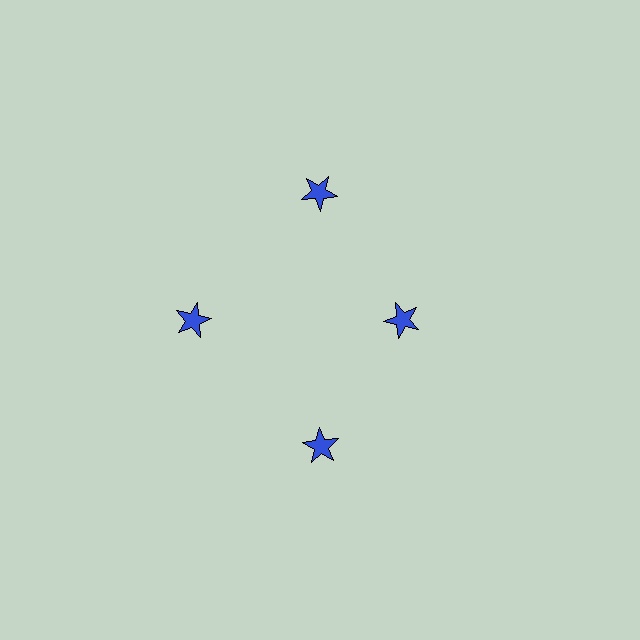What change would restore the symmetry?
The symmetry would be restored by moving it outward, back onto the ring so that all 4 stars sit at equal angles and equal distance from the center.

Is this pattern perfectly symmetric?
No. The 4 blue stars are arranged in a ring, but one element near the 3 o'clock position is pulled inward toward the center, breaking the 4-fold rotational symmetry.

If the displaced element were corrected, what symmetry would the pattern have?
It would have 4-fold rotational symmetry — the pattern would map onto itself every 90 degrees.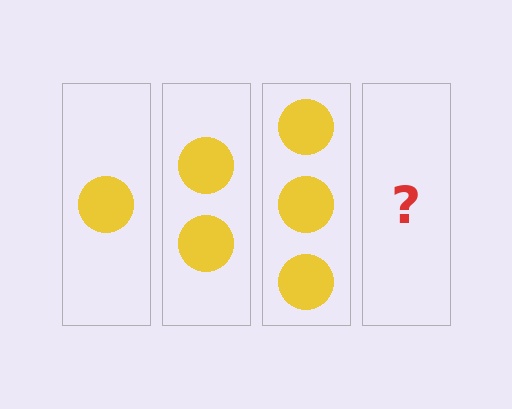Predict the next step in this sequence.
The next step is 4 circles.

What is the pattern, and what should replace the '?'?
The pattern is that each step adds one more circle. The '?' should be 4 circles.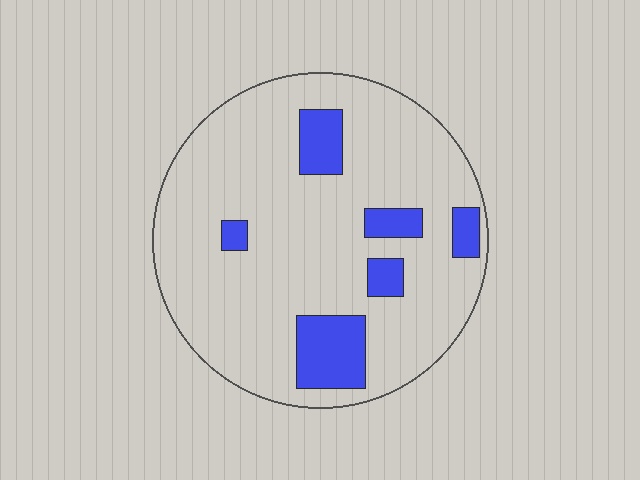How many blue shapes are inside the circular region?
6.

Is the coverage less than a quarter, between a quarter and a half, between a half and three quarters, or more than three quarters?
Less than a quarter.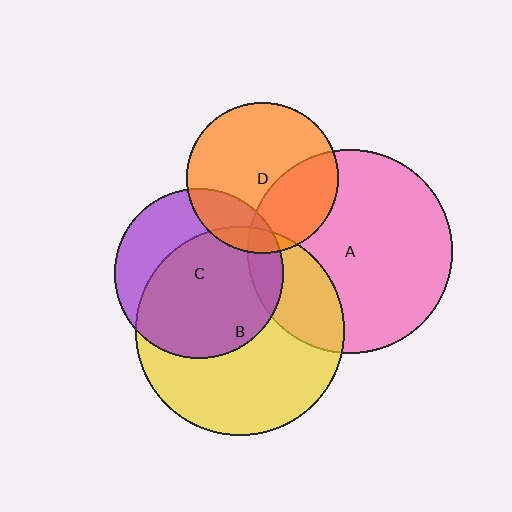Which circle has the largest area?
Circle B (yellow).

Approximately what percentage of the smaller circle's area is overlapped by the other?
Approximately 20%.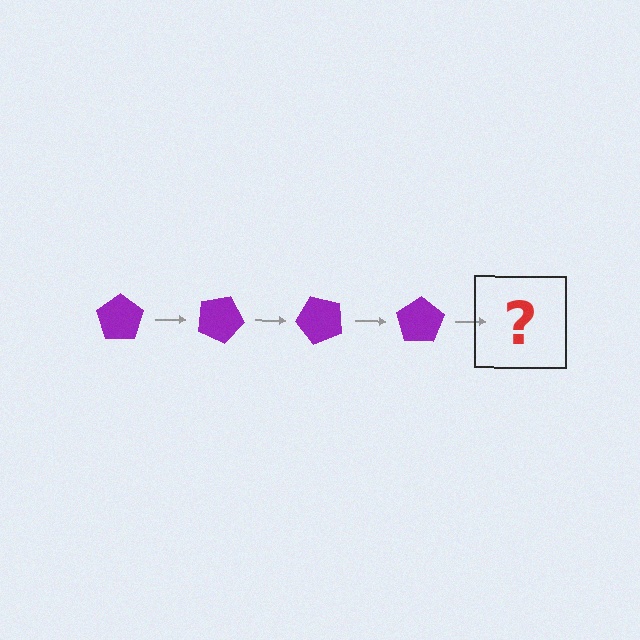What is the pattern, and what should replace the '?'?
The pattern is that the pentagon rotates 25 degrees each step. The '?' should be a purple pentagon rotated 100 degrees.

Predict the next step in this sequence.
The next step is a purple pentagon rotated 100 degrees.